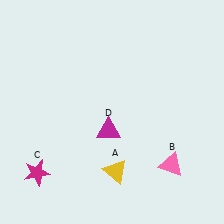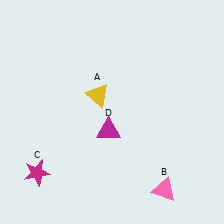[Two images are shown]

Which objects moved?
The objects that moved are: the yellow triangle (A), the pink triangle (B).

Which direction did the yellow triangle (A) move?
The yellow triangle (A) moved up.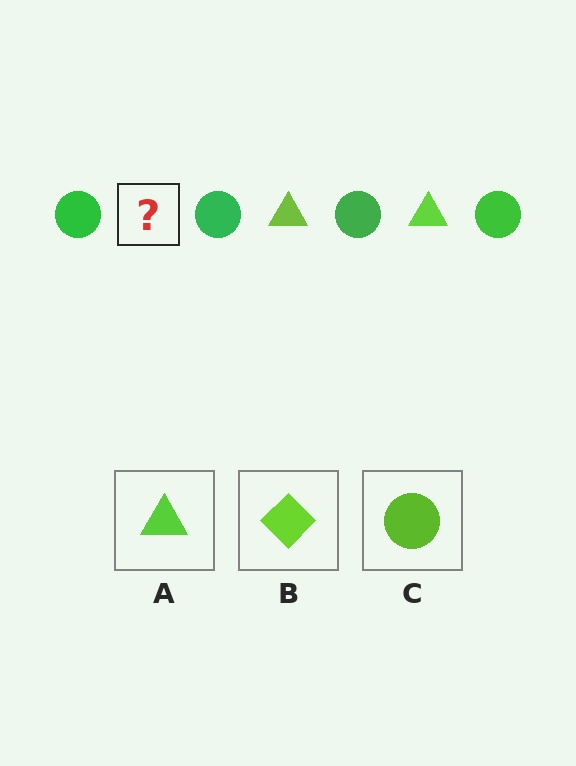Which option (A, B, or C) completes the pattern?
A.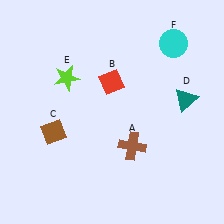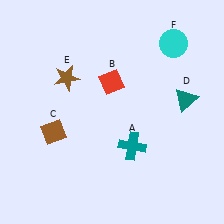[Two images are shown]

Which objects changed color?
A changed from brown to teal. E changed from lime to brown.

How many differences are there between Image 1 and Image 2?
There are 2 differences between the two images.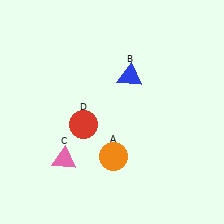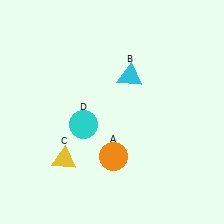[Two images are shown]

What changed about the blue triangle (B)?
In Image 1, B is blue. In Image 2, it changed to cyan.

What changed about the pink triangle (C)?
In Image 1, C is pink. In Image 2, it changed to yellow.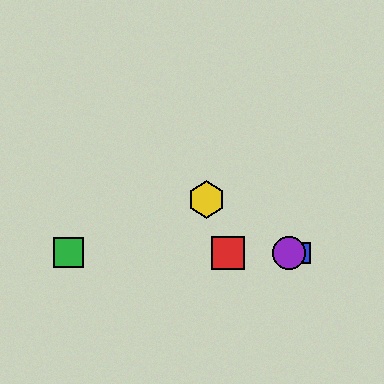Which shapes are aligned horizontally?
The red square, the blue square, the green square, the purple circle are aligned horizontally.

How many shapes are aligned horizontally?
4 shapes (the red square, the blue square, the green square, the purple circle) are aligned horizontally.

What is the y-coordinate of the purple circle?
The purple circle is at y≈253.